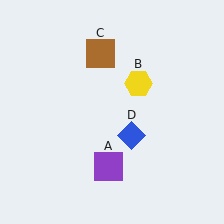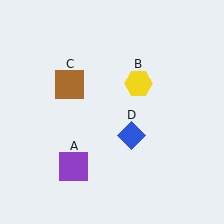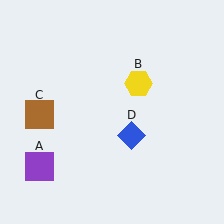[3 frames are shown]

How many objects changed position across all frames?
2 objects changed position: purple square (object A), brown square (object C).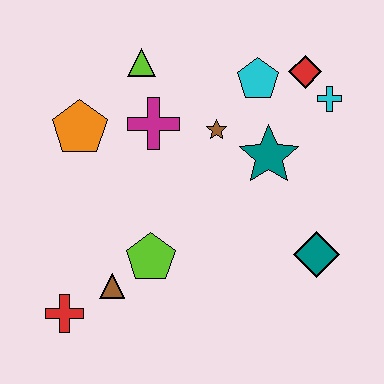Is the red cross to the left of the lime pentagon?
Yes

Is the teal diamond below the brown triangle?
No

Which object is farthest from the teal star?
The red cross is farthest from the teal star.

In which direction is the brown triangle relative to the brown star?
The brown triangle is below the brown star.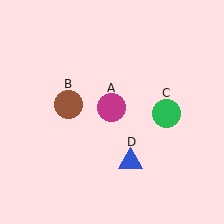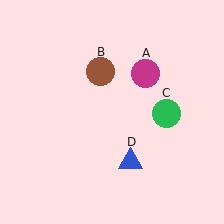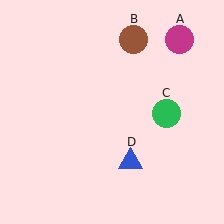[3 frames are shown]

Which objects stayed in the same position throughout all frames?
Green circle (object C) and blue triangle (object D) remained stationary.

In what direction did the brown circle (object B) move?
The brown circle (object B) moved up and to the right.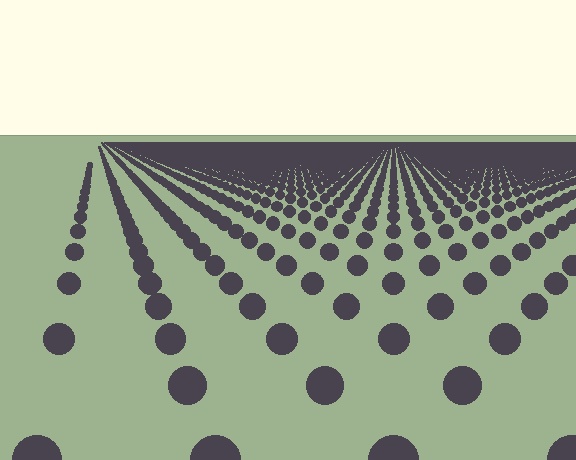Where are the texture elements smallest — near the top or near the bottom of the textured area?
Near the top.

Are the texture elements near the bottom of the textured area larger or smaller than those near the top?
Larger. Near the bottom, elements are closer to the viewer and appear at a bigger on-screen size.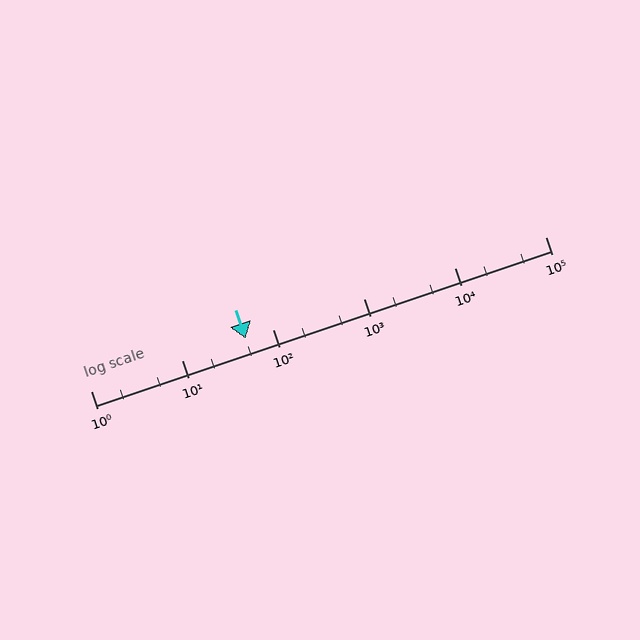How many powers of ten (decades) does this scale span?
The scale spans 5 decades, from 1 to 100000.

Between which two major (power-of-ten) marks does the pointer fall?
The pointer is between 10 and 100.